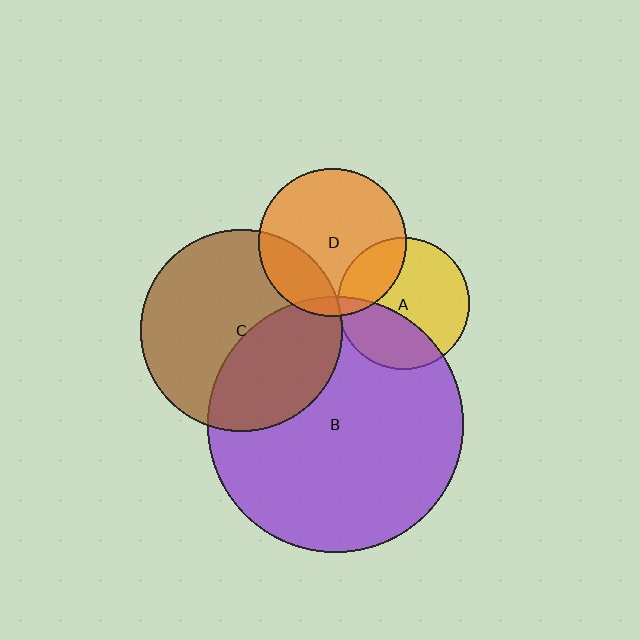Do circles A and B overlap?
Yes.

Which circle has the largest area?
Circle B (purple).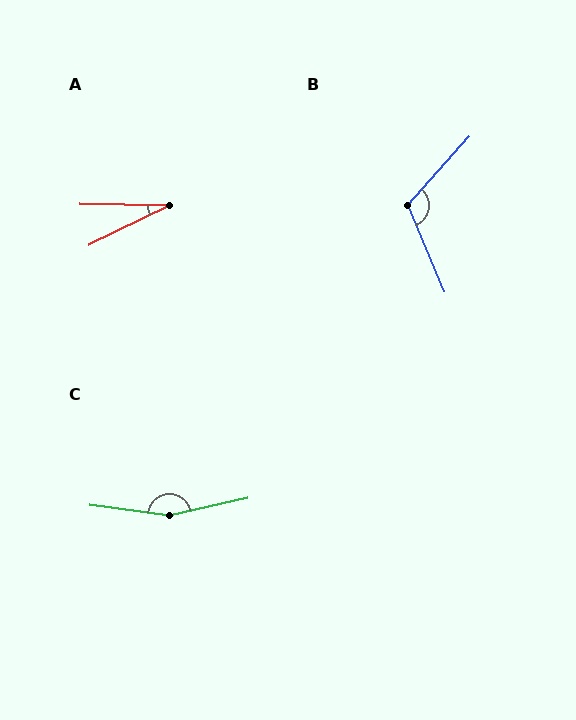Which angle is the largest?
C, at approximately 160 degrees.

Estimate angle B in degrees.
Approximately 115 degrees.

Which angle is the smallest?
A, at approximately 27 degrees.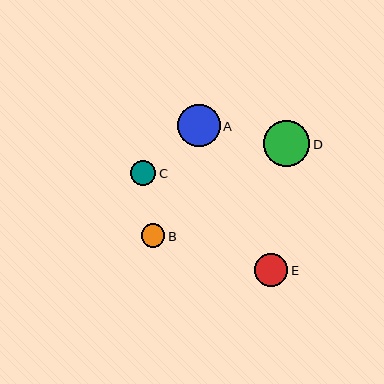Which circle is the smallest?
Circle B is the smallest with a size of approximately 23 pixels.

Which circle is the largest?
Circle D is the largest with a size of approximately 46 pixels.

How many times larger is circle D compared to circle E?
Circle D is approximately 1.4 times the size of circle E.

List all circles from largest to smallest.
From largest to smallest: D, A, E, C, B.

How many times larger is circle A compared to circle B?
Circle A is approximately 1.8 times the size of circle B.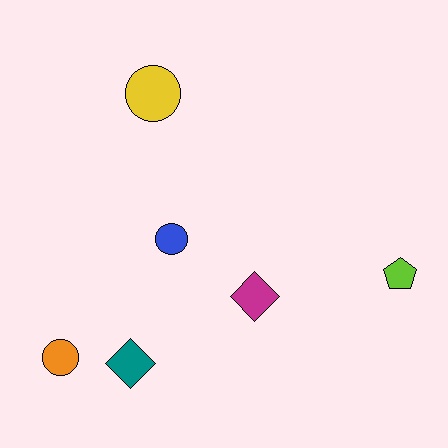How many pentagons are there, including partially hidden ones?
There is 1 pentagon.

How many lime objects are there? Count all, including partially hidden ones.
There is 1 lime object.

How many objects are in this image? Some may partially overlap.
There are 6 objects.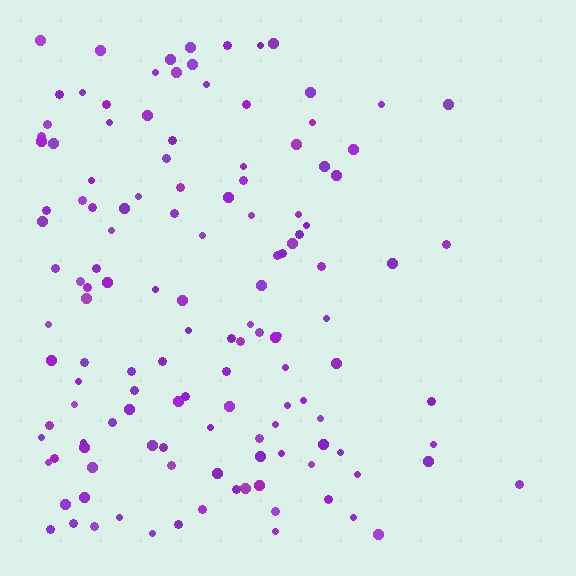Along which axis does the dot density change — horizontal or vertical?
Horizontal.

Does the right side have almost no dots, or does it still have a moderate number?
Still a moderate number, just noticeably fewer than the left.